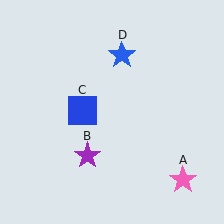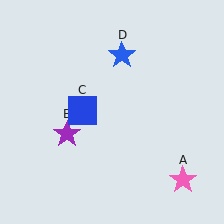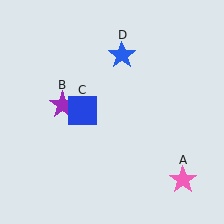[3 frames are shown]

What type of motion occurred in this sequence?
The purple star (object B) rotated clockwise around the center of the scene.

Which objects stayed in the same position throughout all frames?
Pink star (object A) and blue square (object C) and blue star (object D) remained stationary.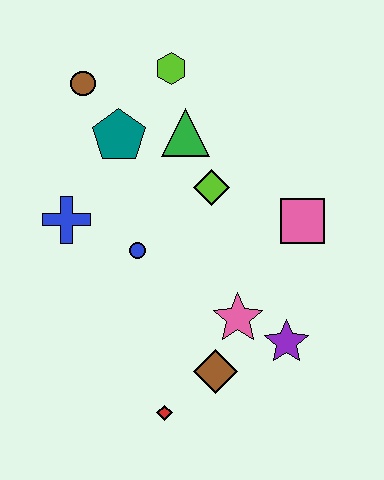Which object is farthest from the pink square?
The brown circle is farthest from the pink square.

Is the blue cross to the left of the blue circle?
Yes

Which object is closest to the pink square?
The lime diamond is closest to the pink square.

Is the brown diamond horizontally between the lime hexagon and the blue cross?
No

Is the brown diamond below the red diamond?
No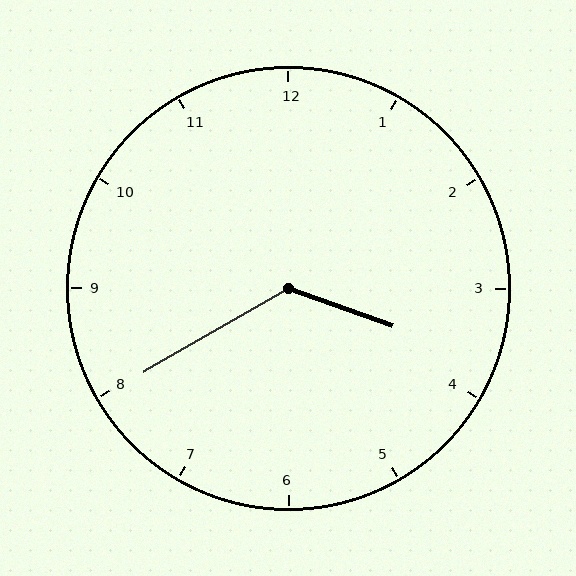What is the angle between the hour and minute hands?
Approximately 130 degrees.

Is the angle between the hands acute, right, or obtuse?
It is obtuse.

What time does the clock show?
3:40.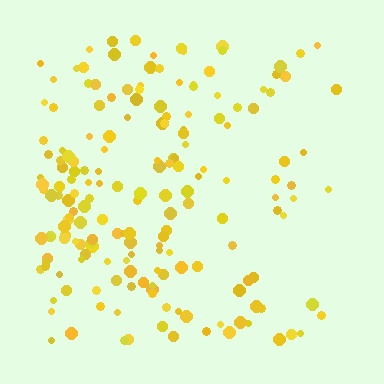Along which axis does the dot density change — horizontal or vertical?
Horizontal.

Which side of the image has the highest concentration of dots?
The left.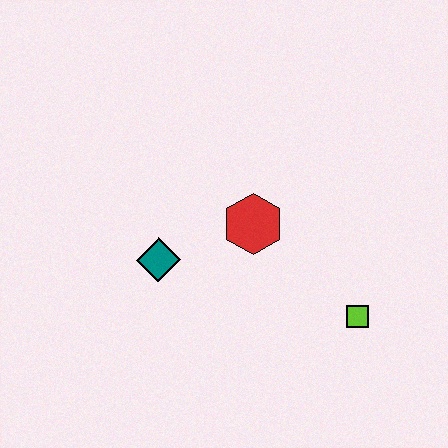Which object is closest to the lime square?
The red hexagon is closest to the lime square.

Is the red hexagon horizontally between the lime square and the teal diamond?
Yes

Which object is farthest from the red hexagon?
The lime square is farthest from the red hexagon.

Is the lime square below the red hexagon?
Yes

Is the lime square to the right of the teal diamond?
Yes